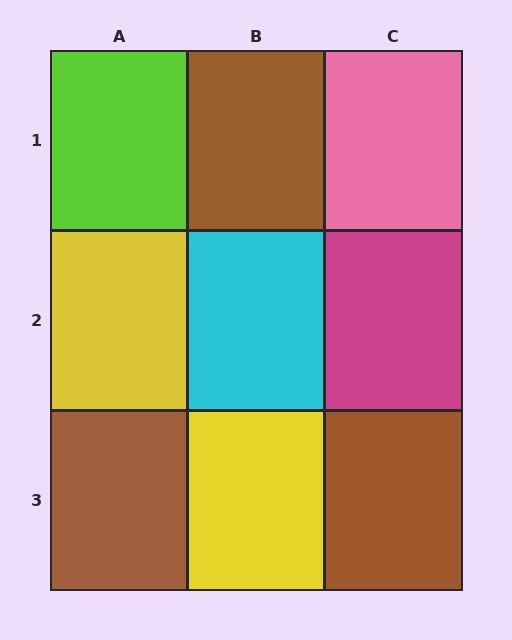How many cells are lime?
1 cell is lime.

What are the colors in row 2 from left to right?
Yellow, cyan, magenta.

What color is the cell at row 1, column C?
Pink.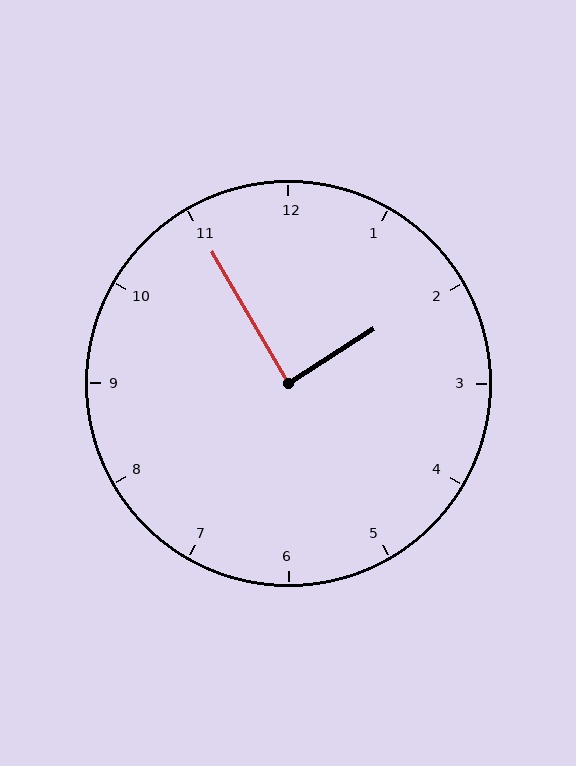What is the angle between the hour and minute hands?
Approximately 88 degrees.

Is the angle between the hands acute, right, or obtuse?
It is right.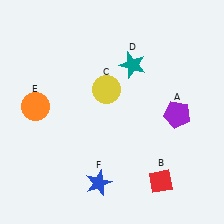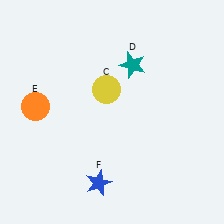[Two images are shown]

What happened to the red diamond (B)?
The red diamond (B) was removed in Image 2. It was in the bottom-right area of Image 1.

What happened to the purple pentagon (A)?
The purple pentagon (A) was removed in Image 2. It was in the bottom-right area of Image 1.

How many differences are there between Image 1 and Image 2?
There are 2 differences between the two images.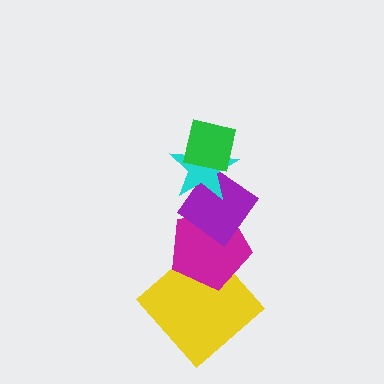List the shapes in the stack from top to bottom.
From top to bottom: the green square, the cyan star, the purple diamond, the magenta pentagon, the yellow diamond.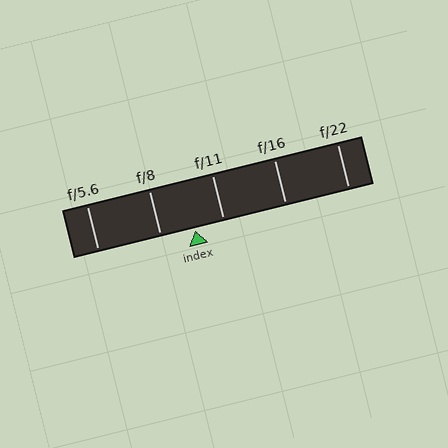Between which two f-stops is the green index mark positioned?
The index mark is between f/8 and f/11.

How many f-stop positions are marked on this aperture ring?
There are 5 f-stop positions marked.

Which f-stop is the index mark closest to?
The index mark is closest to f/11.